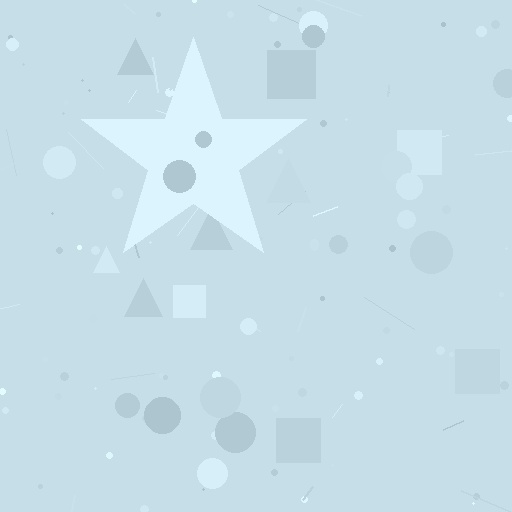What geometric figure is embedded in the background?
A star is embedded in the background.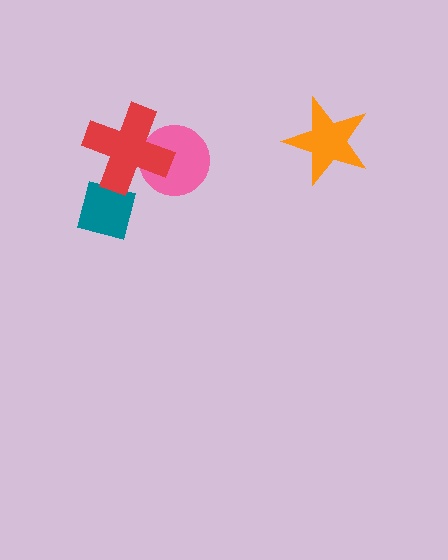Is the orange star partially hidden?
No, no other shape covers it.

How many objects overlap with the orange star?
0 objects overlap with the orange star.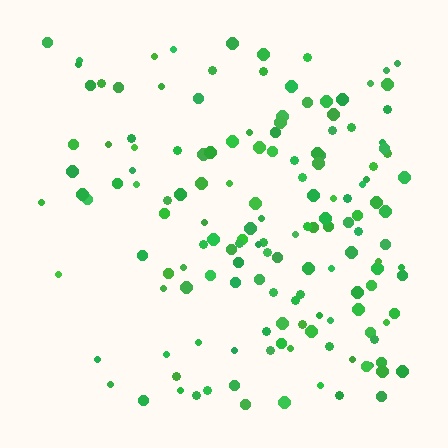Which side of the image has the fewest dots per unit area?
The left.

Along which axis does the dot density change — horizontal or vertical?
Horizontal.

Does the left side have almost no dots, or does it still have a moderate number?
Still a moderate number, just noticeably fewer than the right.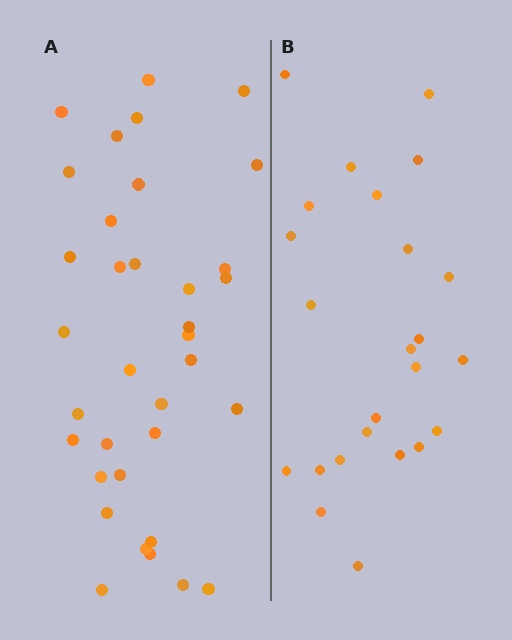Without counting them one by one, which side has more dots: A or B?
Region A (the left region) has more dots.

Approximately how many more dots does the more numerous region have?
Region A has roughly 12 or so more dots than region B.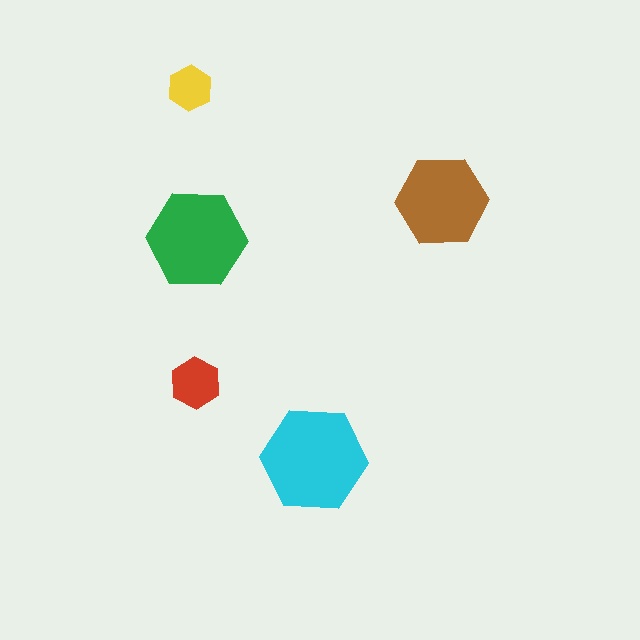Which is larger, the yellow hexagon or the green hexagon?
The green one.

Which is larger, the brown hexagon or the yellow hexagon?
The brown one.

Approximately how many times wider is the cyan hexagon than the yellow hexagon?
About 2.5 times wider.